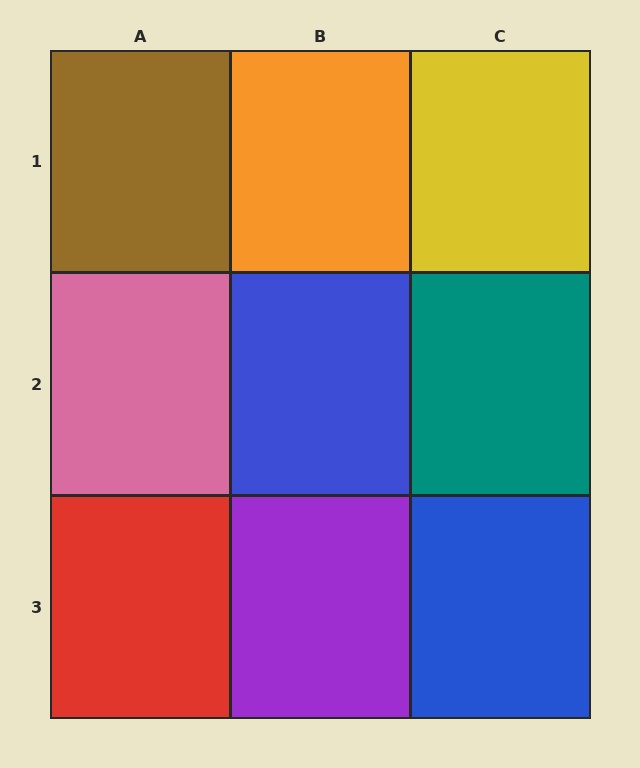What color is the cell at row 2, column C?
Teal.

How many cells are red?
1 cell is red.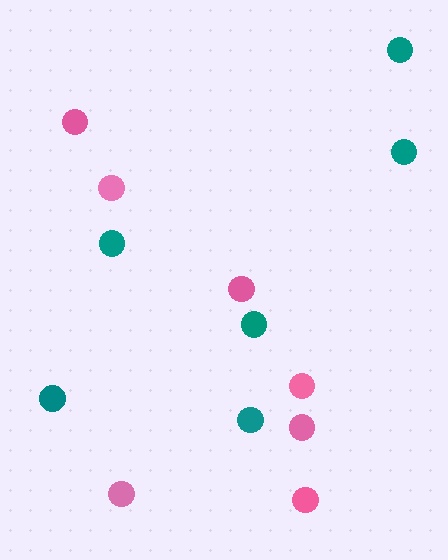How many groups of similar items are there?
There are 2 groups: one group of teal circles (6) and one group of pink circles (7).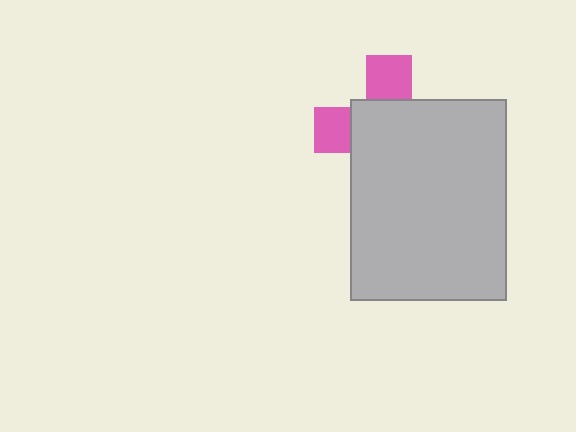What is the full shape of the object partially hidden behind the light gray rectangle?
The partially hidden object is a pink cross.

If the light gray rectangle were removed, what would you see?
You would see the complete pink cross.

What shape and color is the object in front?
The object in front is a light gray rectangle.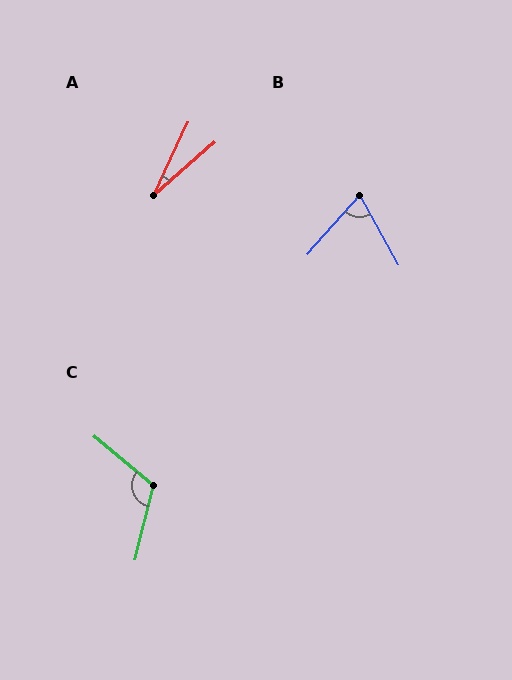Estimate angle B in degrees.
Approximately 70 degrees.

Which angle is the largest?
C, at approximately 116 degrees.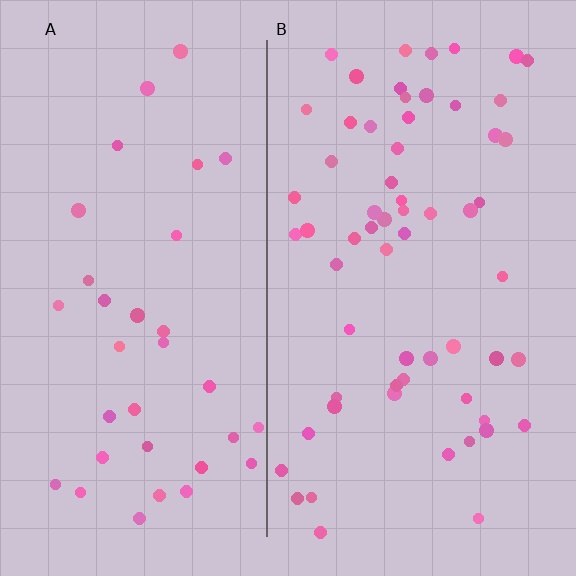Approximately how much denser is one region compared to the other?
Approximately 1.8× — region B over region A.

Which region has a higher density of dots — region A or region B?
B (the right).